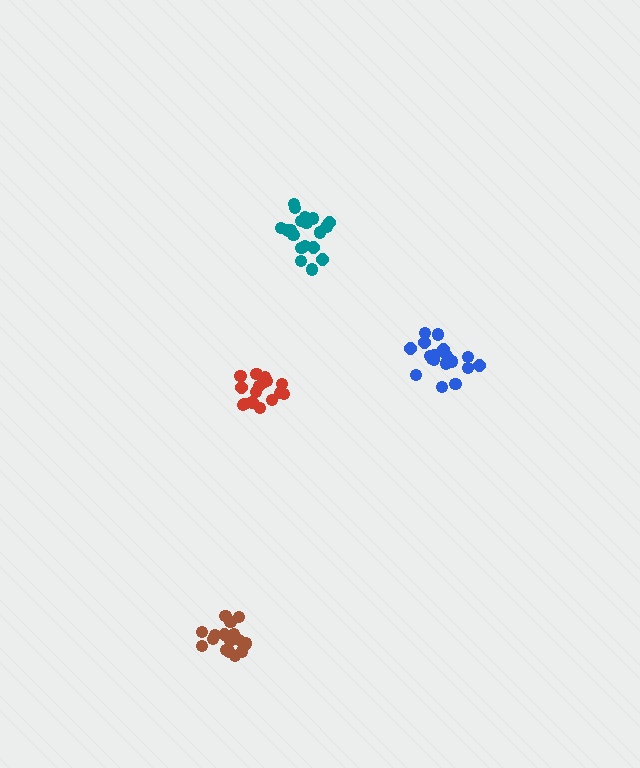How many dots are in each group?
Group 1: 17 dots, Group 2: 18 dots, Group 3: 18 dots, Group 4: 19 dots (72 total).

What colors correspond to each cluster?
The clusters are colored: red, brown, blue, teal.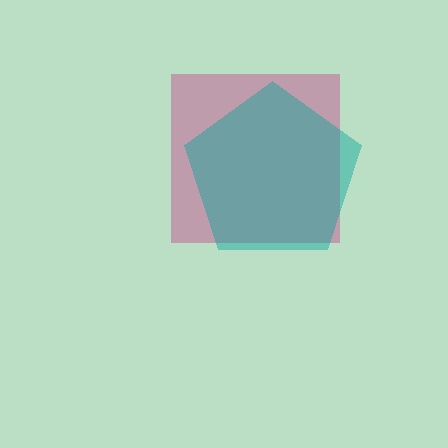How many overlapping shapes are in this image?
There are 2 overlapping shapes in the image.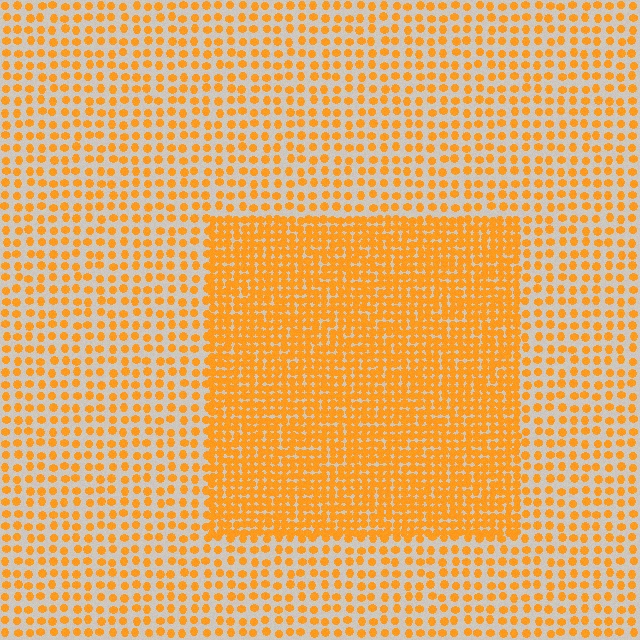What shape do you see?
I see a rectangle.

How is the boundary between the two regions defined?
The boundary is defined by a change in element density (approximately 2.2x ratio). All elements are the same color, size, and shape.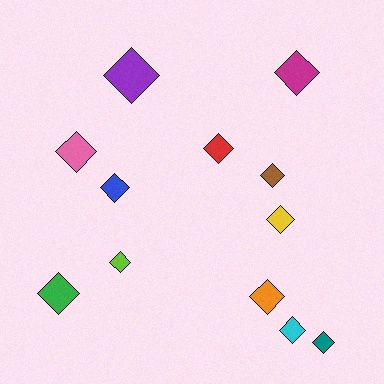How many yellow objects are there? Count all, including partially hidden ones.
There is 1 yellow object.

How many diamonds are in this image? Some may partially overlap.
There are 12 diamonds.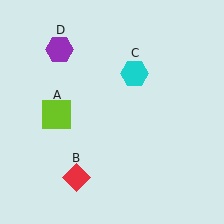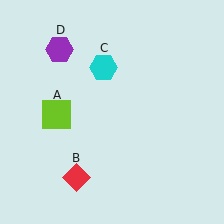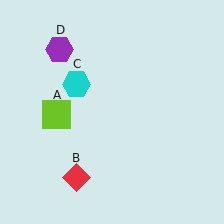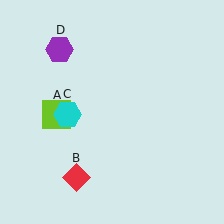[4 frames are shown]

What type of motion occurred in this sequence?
The cyan hexagon (object C) rotated counterclockwise around the center of the scene.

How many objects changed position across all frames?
1 object changed position: cyan hexagon (object C).